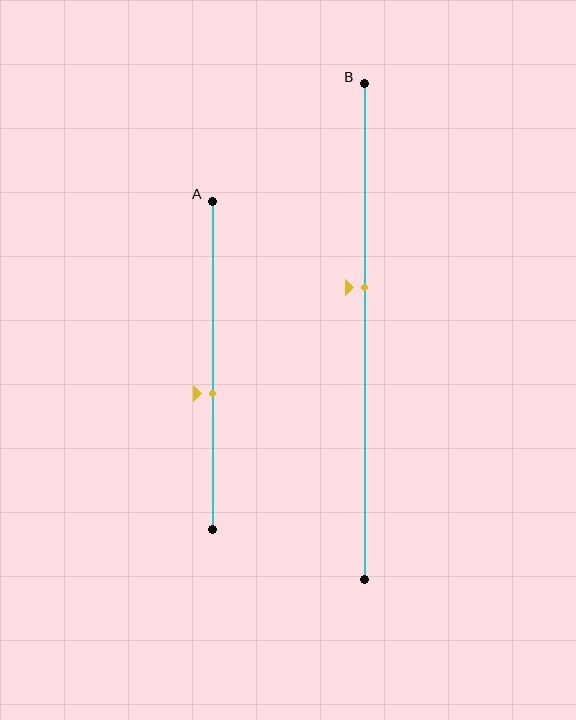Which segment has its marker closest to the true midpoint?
Segment A has its marker closest to the true midpoint.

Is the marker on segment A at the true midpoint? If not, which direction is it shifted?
No, the marker on segment A is shifted downward by about 9% of the segment length.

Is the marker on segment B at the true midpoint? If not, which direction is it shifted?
No, the marker on segment B is shifted upward by about 9% of the segment length.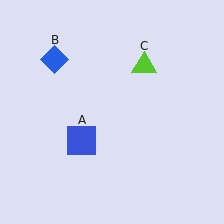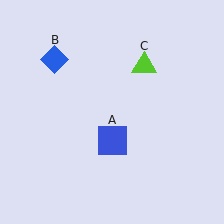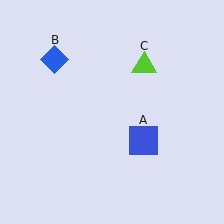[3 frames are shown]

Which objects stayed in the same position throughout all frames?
Blue diamond (object B) and lime triangle (object C) remained stationary.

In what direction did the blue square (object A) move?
The blue square (object A) moved right.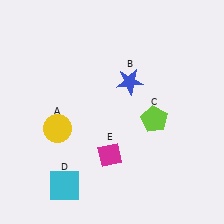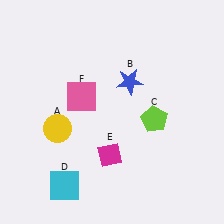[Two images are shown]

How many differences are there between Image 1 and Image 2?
There is 1 difference between the two images.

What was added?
A pink square (F) was added in Image 2.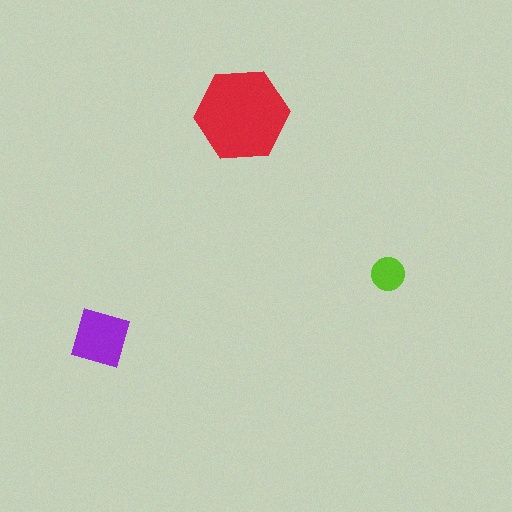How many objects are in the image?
There are 3 objects in the image.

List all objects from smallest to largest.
The lime circle, the purple square, the red hexagon.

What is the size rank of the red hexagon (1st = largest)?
1st.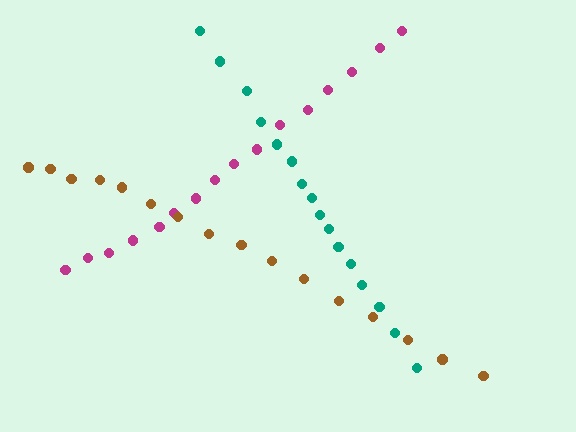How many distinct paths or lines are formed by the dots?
There are 3 distinct paths.